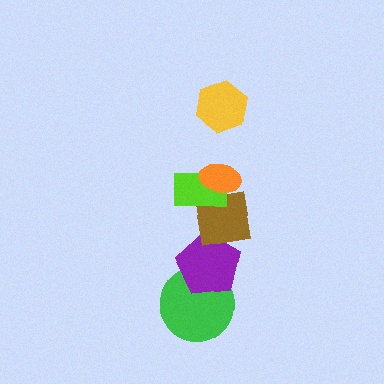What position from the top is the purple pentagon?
The purple pentagon is 5th from the top.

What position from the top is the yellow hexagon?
The yellow hexagon is 1st from the top.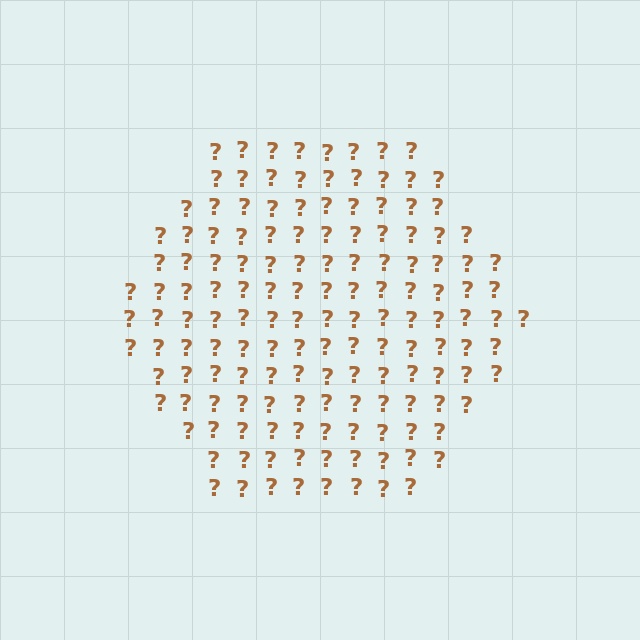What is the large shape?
The large shape is a hexagon.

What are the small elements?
The small elements are question marks.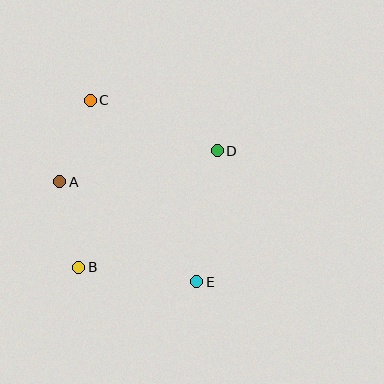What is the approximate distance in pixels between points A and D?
The distance between A and D is approximately 160 pixels.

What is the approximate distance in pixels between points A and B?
The distance between A and B is approximately 88 pixels.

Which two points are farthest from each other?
Points C and E are farthest from each other.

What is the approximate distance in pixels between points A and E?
The distance between A and E is approximately 170 pixels.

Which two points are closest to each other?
Points A and C are closest to each other.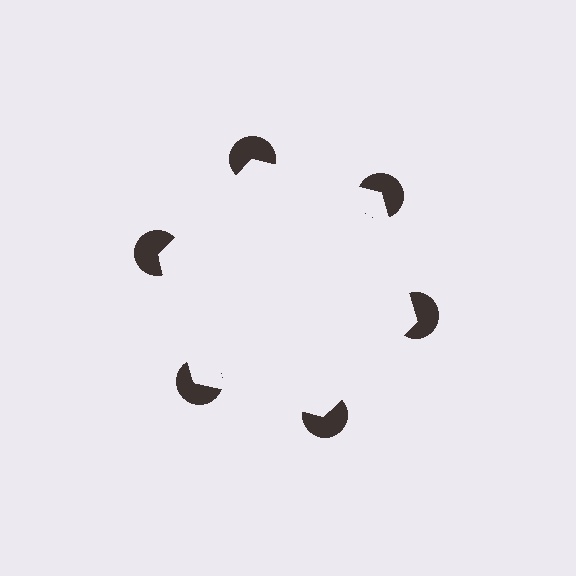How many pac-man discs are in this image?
There are 6 — one at each vertex of the illusory hexagon.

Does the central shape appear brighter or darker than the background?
It typically appears slightly brighter than the background, even though no actual brightness change is drawn.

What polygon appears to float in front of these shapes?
An illusory hexagon — its edges are inferred from the aligned wedge cuts in the pac-man discs, not physically drawn.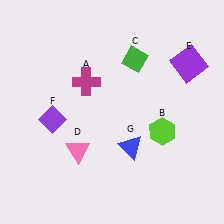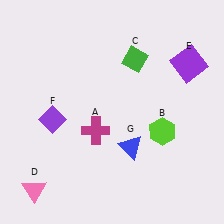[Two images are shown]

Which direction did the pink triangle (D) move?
The pink triangle (D) moved left.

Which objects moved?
The objects that moved are: the magenta cross (A), the pink triangle (D).